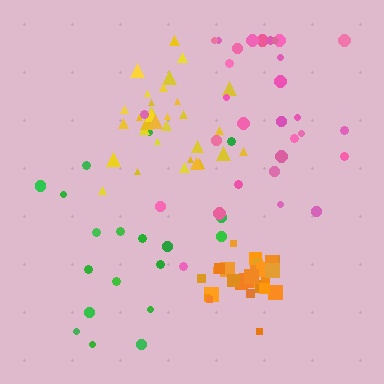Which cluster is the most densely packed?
Orange.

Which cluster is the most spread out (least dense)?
Green.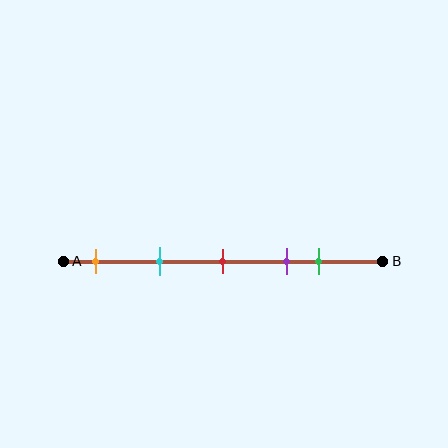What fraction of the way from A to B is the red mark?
The red mark is approximately 50% (0.5) of the way from A to B.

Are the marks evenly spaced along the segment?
No, the marks are not evenly spaced.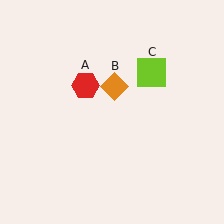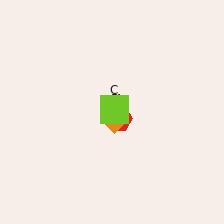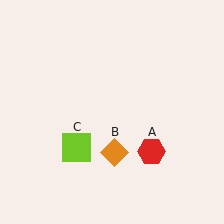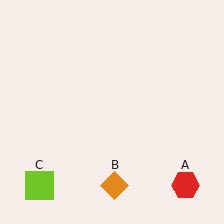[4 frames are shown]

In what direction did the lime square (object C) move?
The lime square (object C) moved down and to the left.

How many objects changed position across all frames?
3 objects changed position: red hexagon (object A), orange diamond (object B), lime square (object C).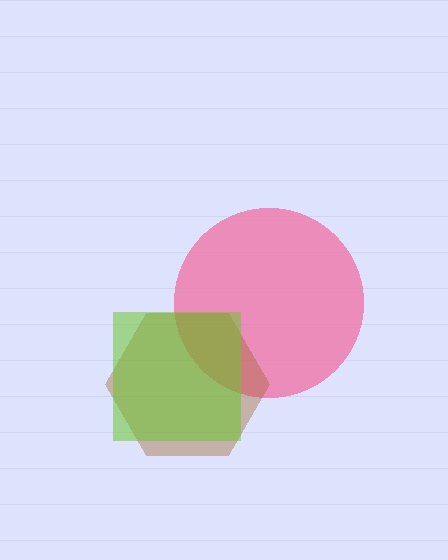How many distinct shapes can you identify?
There are 3 distinct shapes: a pink circle, a brown hexagon, a lime square.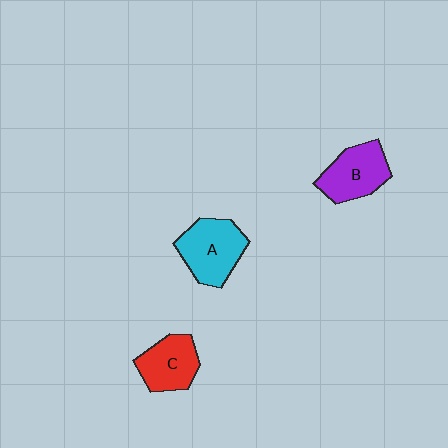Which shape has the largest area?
Shape A (cyan).